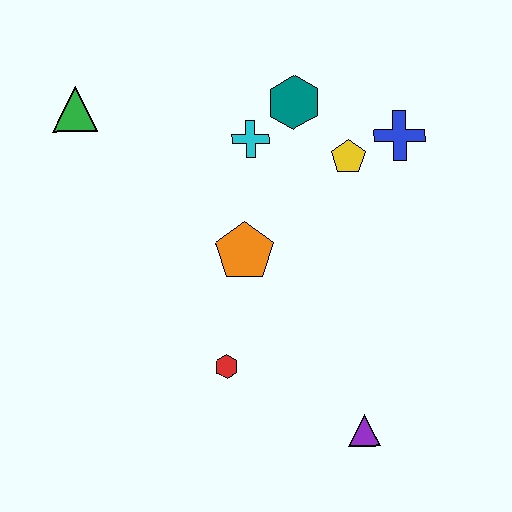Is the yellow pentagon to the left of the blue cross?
Yes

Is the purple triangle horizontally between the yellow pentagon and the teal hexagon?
No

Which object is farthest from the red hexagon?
The green triangle is farthest from the red hexagon.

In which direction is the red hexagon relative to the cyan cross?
The red hexagon is below the cyan cross.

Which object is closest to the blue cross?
The yellow pentagon is closest to the blue cross.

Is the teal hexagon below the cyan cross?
No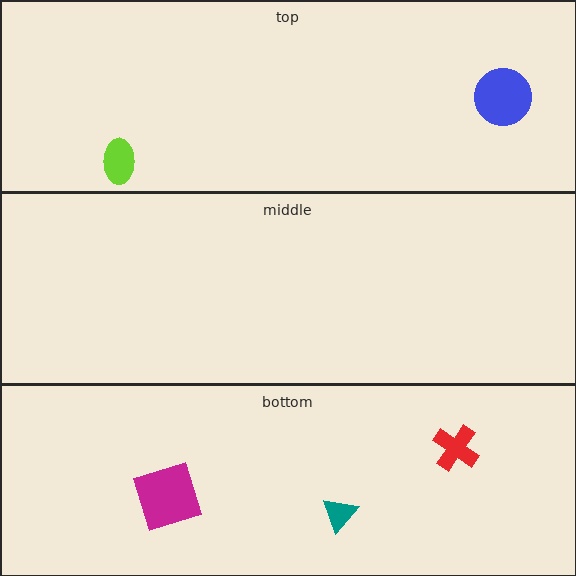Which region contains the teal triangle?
The bottom region.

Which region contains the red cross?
The bottom region.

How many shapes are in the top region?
2.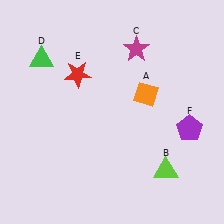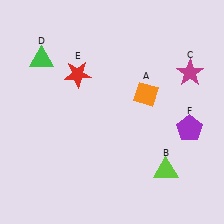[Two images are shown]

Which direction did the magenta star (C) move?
The magenta star (C) moved right.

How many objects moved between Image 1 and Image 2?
1 object moved between the two images.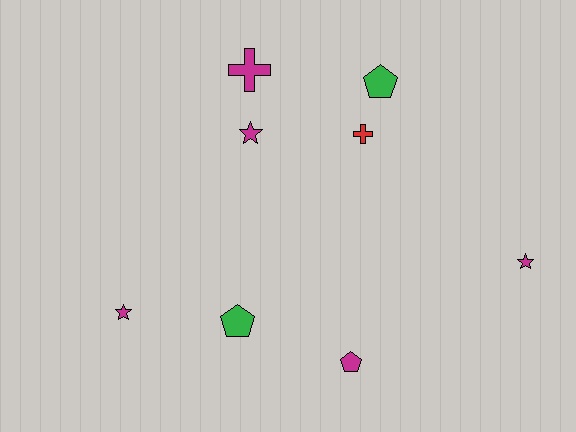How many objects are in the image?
There are 8 objects.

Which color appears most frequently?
Magenta, with 5 objects.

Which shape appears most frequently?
Pentagon, with 3 objects.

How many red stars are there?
There are no red stars.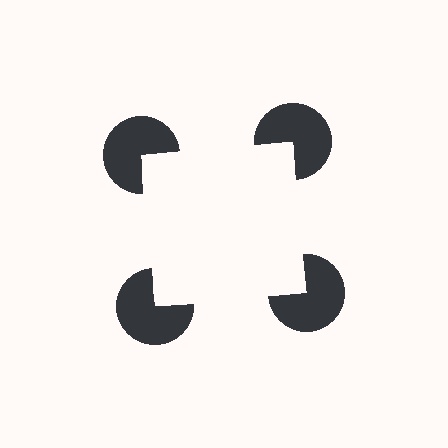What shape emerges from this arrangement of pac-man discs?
An illusory square — its edges are inferred from the aligned wedge cuts in the pac-man discs, not physically drawn.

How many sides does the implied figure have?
4 sides.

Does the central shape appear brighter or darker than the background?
It typically appears slightly brighter than the background, even though no actual brightness change is drawn.